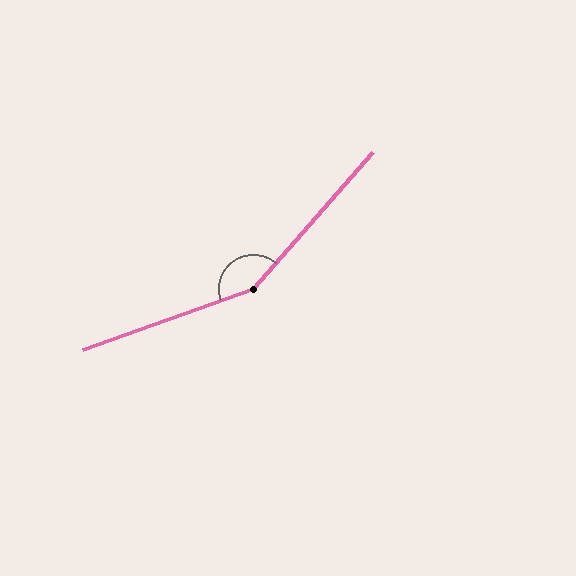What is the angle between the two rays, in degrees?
Approximately 151 degrees.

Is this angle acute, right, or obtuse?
It is obtuse.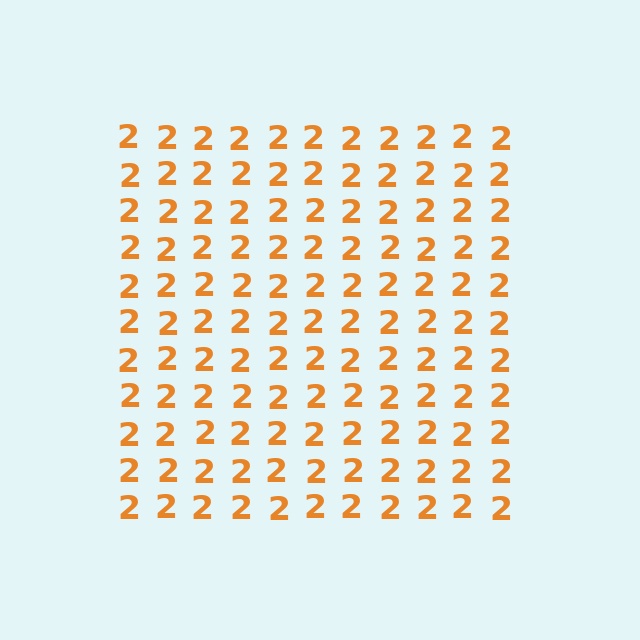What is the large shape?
The large shape is a square.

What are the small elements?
The small elements are digit 2's.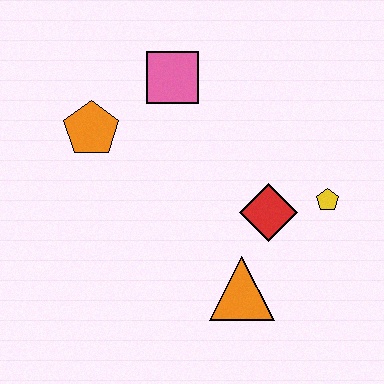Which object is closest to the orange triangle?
The red diamond is closest to the orange triangle.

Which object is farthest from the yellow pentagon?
The orange pentagon is farthest from the yellow pentagon.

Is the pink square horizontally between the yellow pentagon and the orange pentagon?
Yes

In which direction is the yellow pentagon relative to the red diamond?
The yellow pentagon is to the right of the red diamond.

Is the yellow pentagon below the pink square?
Yes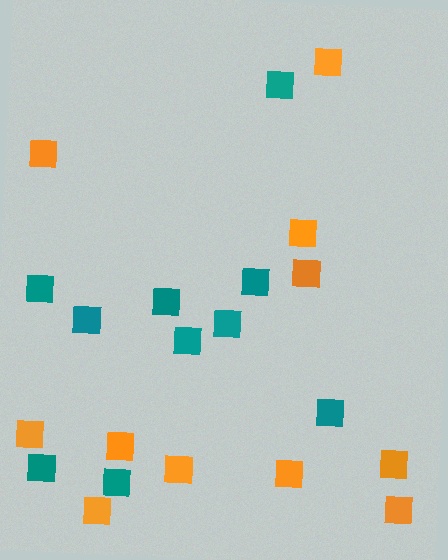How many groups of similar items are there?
There are 2 groups: one group of teal squares (10) and one group of orange squares (11).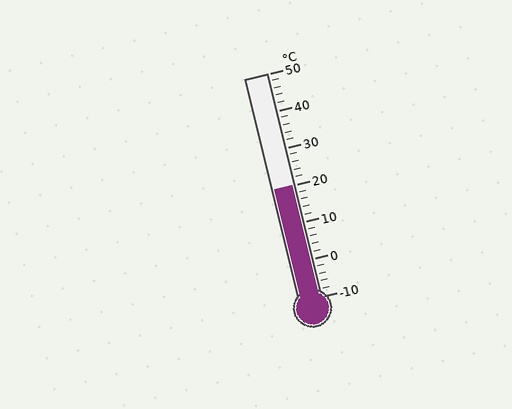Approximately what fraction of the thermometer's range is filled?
The thermometer is filled to approximately 50% of its range.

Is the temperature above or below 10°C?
The temperature is above 10°C.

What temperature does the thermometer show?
The thermometer shows approximately 20°C.